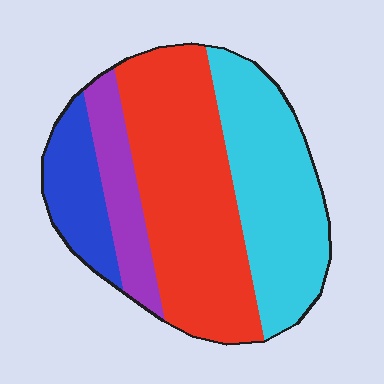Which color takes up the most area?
Red, at roughly 45%.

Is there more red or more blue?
Red.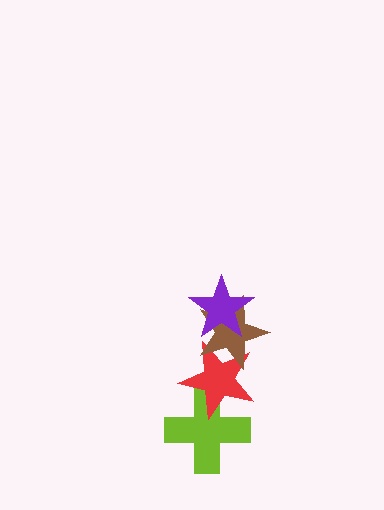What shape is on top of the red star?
The brown star is on top of the red star.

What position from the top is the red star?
The red star is 3rd from the top.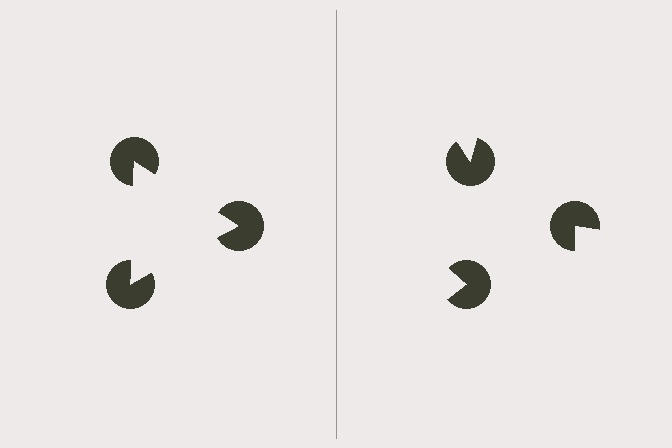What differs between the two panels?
The pac-man discs are positioned identically on both sides; only the wedge orientations differ. On the left they align to a triangle; on the right they are misaligned.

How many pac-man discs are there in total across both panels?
6 — 3 on each side.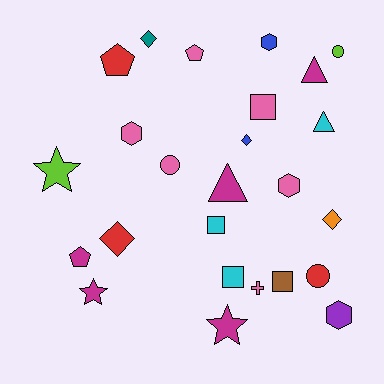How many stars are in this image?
There are 3 stars.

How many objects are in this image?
There are 25 objects.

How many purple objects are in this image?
There is 1 purple object.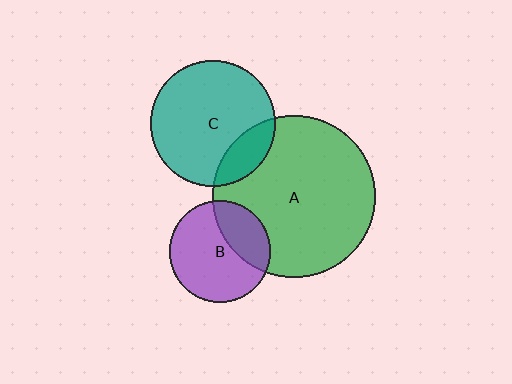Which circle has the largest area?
Circle A (green).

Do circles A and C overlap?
Yes.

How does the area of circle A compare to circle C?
Approximately 1.7 times.